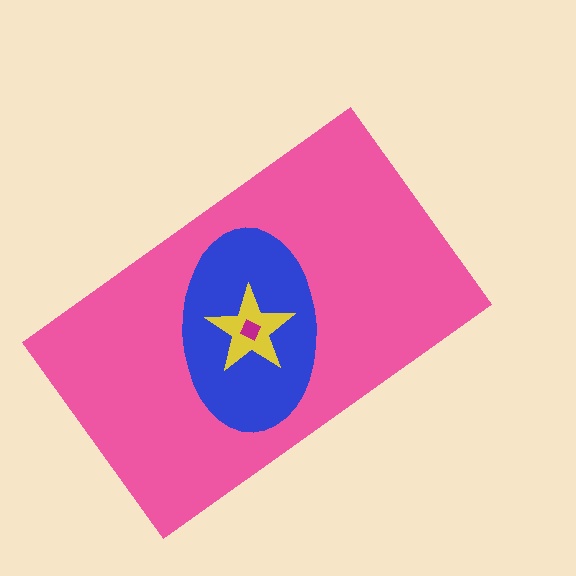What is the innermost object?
The magenta square.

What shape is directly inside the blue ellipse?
The yellow star.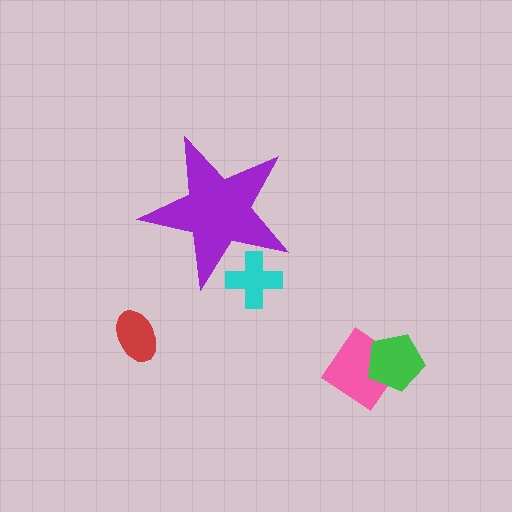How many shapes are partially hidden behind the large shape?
1 shape is partially hidden.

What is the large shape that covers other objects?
A purple star.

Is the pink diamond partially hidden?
No, the pink diamond is fully visible.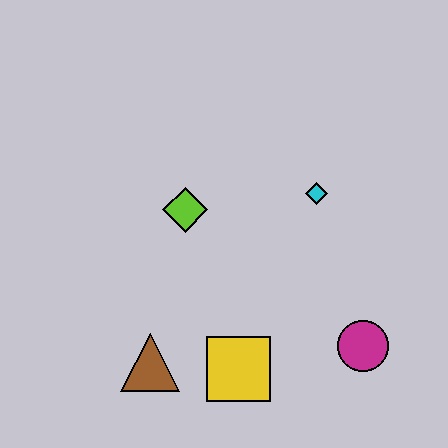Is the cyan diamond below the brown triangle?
No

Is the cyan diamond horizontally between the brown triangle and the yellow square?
No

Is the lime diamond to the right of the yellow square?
No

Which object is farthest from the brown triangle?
The cyan diamond is farthest from the brown triangle.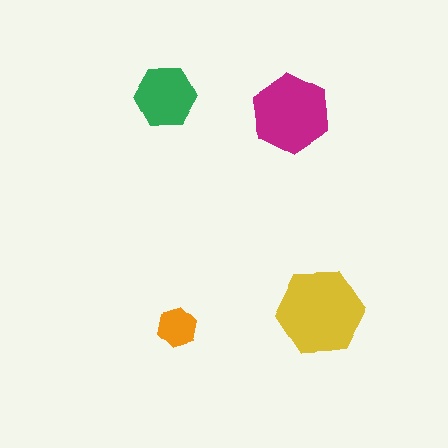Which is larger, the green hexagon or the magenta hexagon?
The magenta one.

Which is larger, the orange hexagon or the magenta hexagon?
The magenta one.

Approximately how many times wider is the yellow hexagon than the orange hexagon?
About 2 times wider.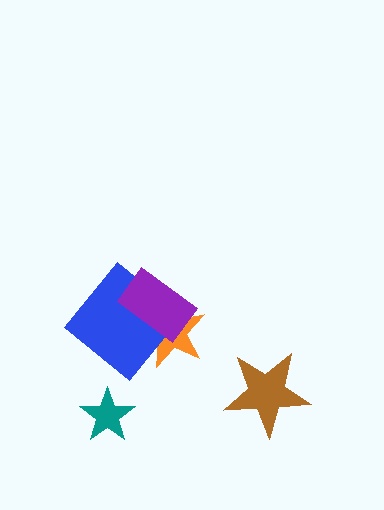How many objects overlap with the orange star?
2 objects overlap with the orange star.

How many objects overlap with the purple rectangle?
2 objects overlap with the purple rectangle.